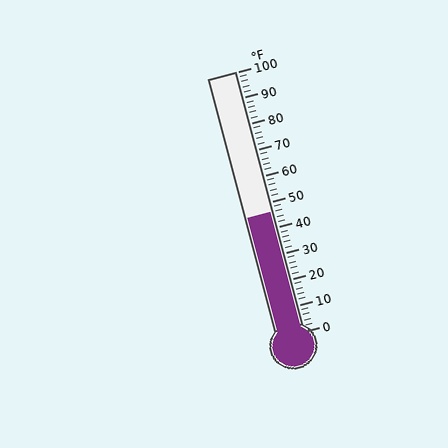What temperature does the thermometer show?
The thermometer shows approximately 46°F.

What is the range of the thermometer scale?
The thermometer scale ranges from 0°F to 100°F.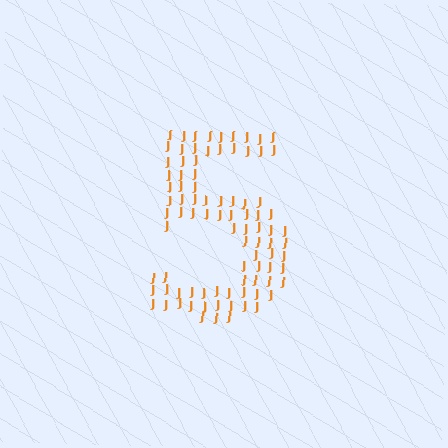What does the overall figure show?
The overall figure shows the digit 5.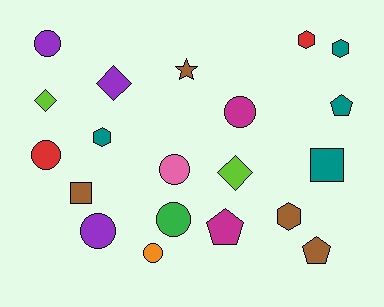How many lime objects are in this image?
There are 2 lime objects.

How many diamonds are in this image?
There are 3 diamonds.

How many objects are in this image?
There are 20 objects.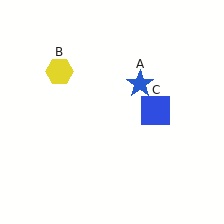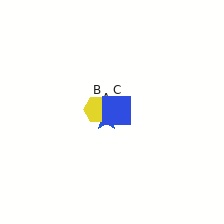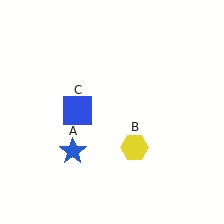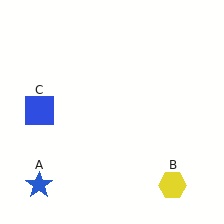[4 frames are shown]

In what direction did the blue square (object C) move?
The blue square (object C) moved left.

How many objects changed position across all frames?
3 objects changed position: blue star (object A), yellow hexagon (object B), blue square (object C).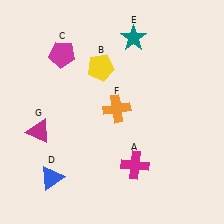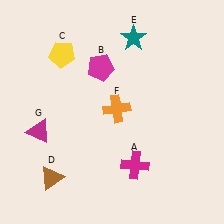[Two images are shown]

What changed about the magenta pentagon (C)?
In Image 1, C is magenta. In Image 2, it changed to yellow.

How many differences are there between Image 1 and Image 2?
There are 3 differences between the two images.